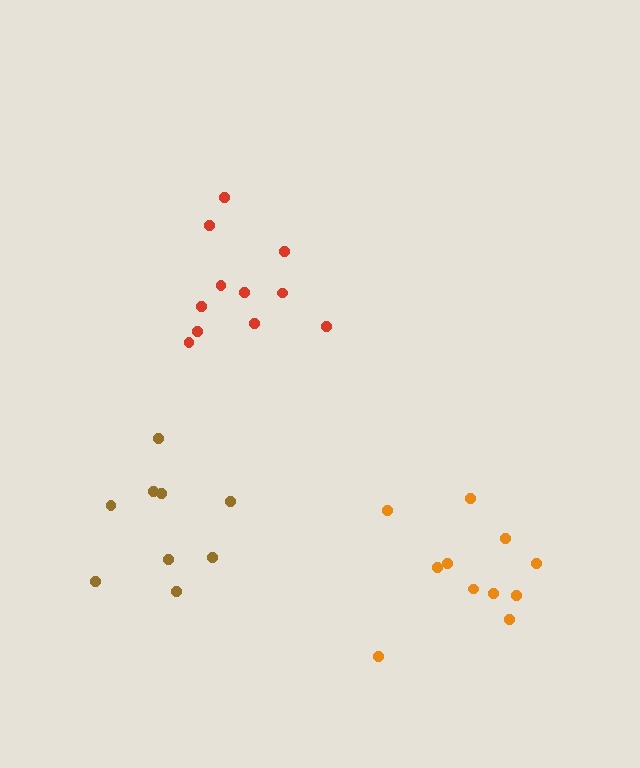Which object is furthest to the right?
The orange cluster is rightmost.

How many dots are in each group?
Group 1: 11 dots, Group 2: 9 dots, Group 3: 11 dots (31 total).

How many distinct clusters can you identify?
There are 3 distinct clusters.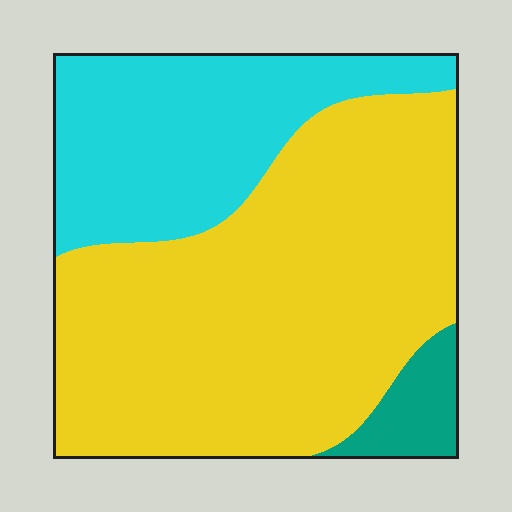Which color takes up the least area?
Teal, at roughly 5%.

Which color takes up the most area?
Yellow, at roughly 65%.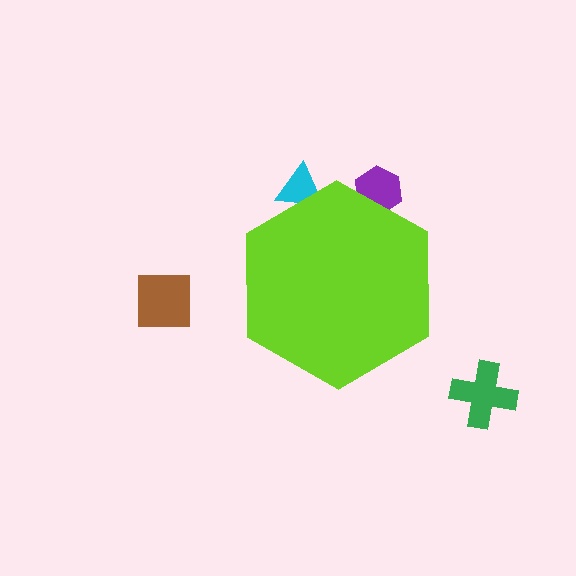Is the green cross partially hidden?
No, the green cross is fully visible.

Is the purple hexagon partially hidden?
Yes, the purple hexagon is partially hidden behind the lime hexagon.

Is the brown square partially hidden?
No, the brown square is fully visible.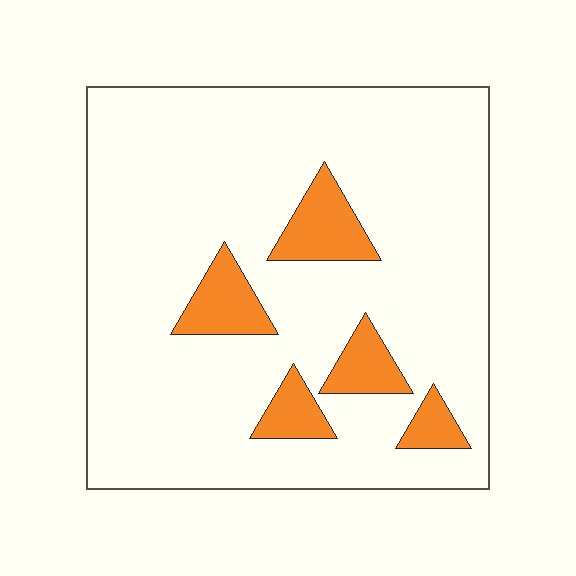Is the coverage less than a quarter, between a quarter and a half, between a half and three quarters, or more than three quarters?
Less than a quarter.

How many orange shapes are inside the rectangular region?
5.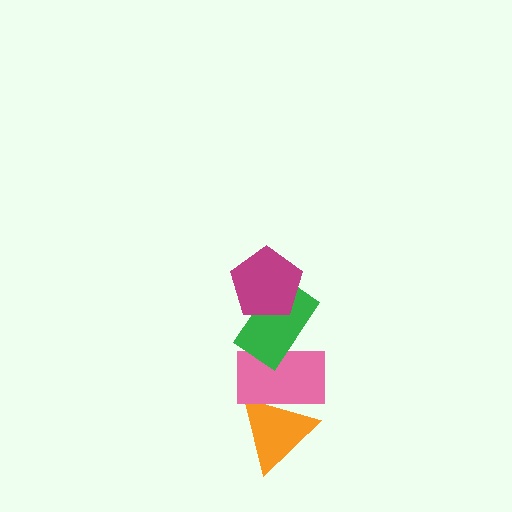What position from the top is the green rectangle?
The green rectangle is 2nd from the top.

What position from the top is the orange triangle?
The orange triangle is 4th from the top.